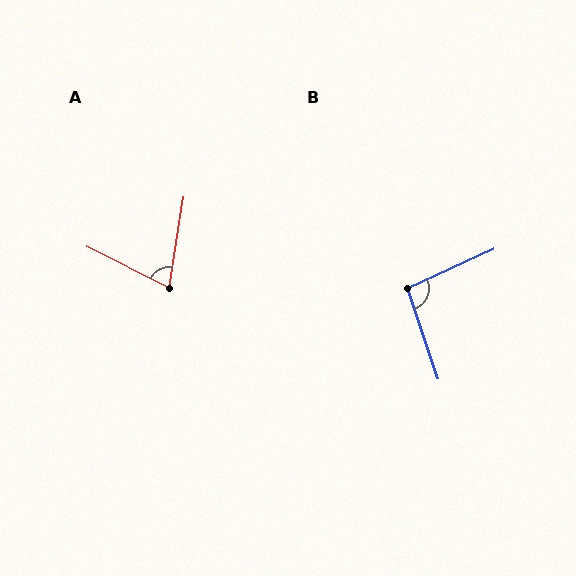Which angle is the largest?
B, at approximately 96 degrees.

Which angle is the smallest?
A, at approximately 72 degrees.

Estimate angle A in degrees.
Approximately 72 degrees.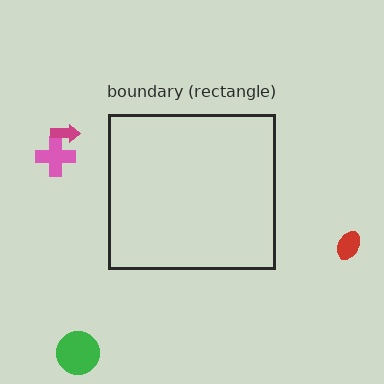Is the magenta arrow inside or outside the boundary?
Outside.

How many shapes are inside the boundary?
0 inside, 4 outside.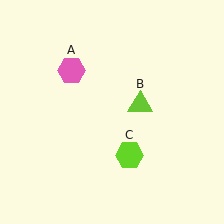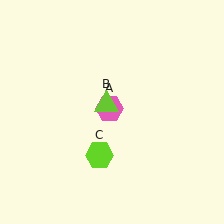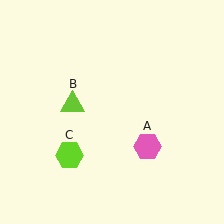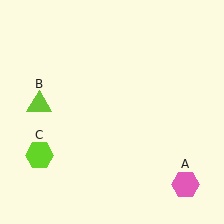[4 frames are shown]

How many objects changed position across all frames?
3 objects changed position: pink hexagon (object A), lime triangle (object B), lime hexagon (object C).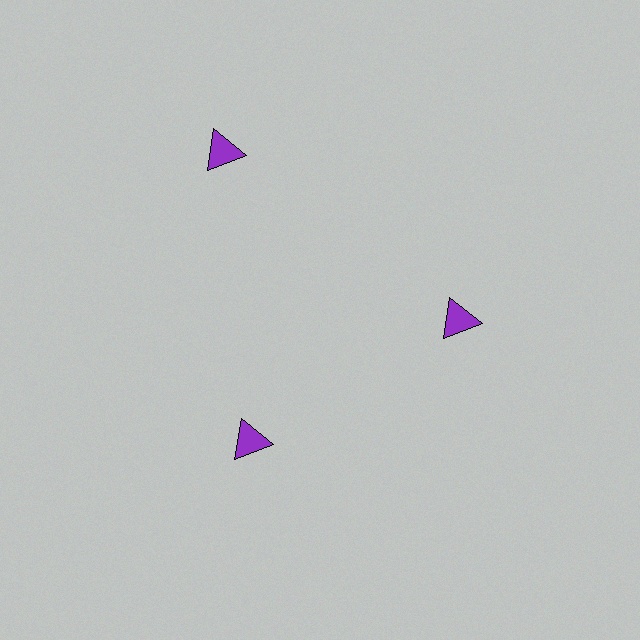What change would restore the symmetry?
The symmetry would be restored by moving it inward, back onto the ring so that all 3 triangles sit at equal angles and equal distance from the center.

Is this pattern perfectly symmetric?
No. The 3 purple triangles are arranged in a ring, but one element near the 11 o'clock position is pushed outward from the center, breaking the 3-fold rotational symmetry.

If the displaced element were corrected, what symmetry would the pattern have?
It would have 3-fold rotational symmetry — the pattern would map onto itself every 120 degrees.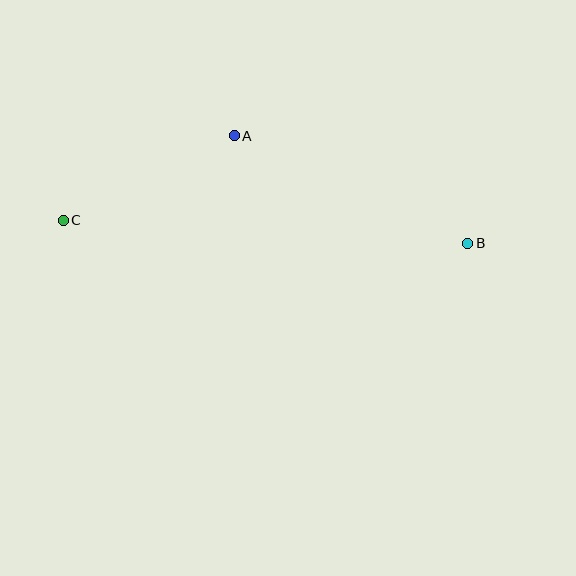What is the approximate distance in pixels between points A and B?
The distance between A and B is approximately 257 pixels.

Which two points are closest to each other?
Points A and C are closest to each other.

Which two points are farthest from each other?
Points B and C are farthest from each other.